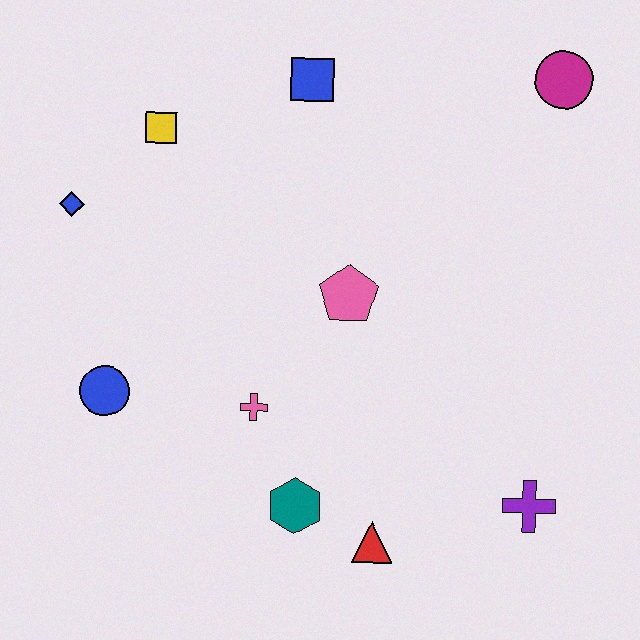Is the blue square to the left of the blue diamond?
No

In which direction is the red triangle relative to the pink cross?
The red triangle is below the pink cross.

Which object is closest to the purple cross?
The red triangle is closest to the purple cross.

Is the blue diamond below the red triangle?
No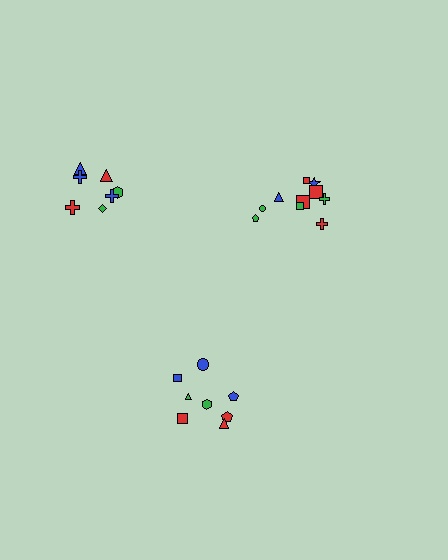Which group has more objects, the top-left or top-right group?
The top-right group.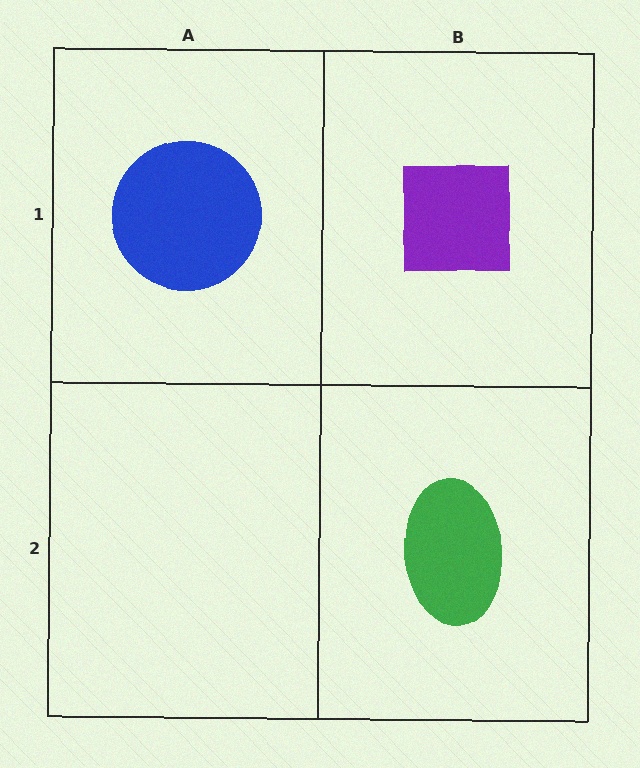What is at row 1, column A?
A blue circle.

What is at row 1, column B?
A purple square.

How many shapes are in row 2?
1 shape.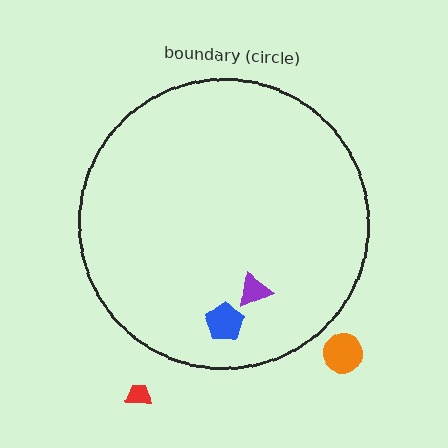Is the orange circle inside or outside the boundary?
Outside.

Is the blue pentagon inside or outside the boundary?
Inside.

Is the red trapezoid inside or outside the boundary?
Outside.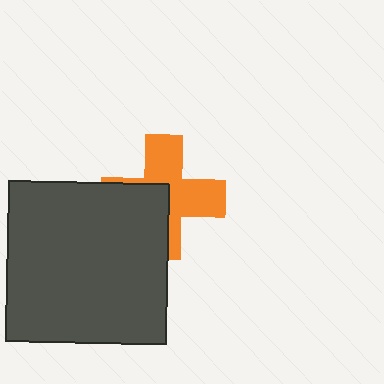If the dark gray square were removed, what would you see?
You would see the complete orange cross.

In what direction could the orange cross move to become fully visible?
The orange cross could move toward the upper-right. That would shift it out from behind the dark gray square entirely.